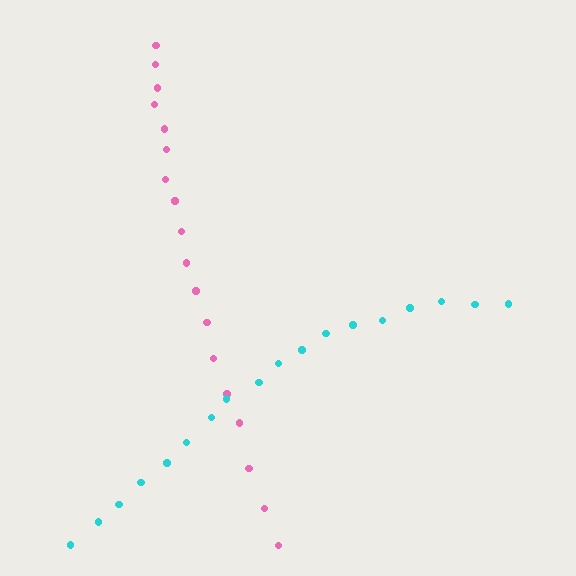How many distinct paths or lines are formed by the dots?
There are 2 distinct paths.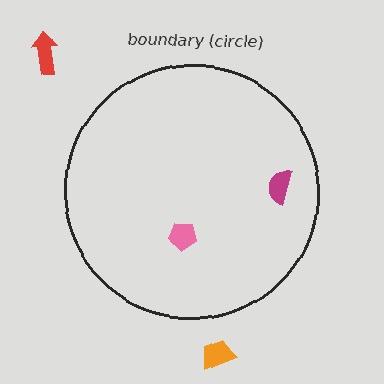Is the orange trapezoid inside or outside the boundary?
Outside.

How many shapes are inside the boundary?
2 inside, 2 outside.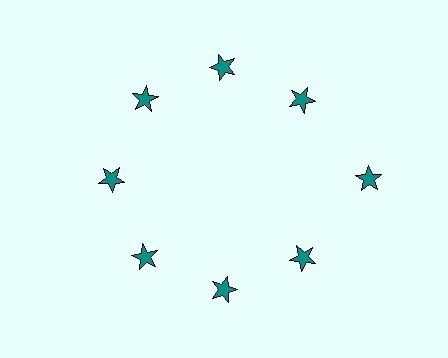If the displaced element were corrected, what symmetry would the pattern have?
It would have 8-fold rotational symmetry — the pattern would map onto itself every 45 degrees.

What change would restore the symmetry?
The symmetry would be restored by moving it inward, back onto the ring so that all 8 stars sit at equal angles and equal distance from the center.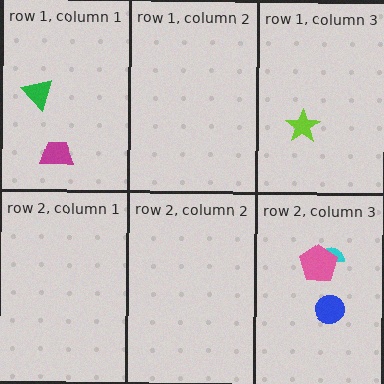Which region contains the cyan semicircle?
The row 2, column 3 region.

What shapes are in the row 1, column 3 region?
The lime star.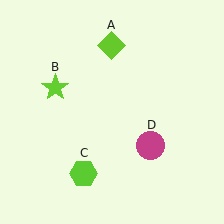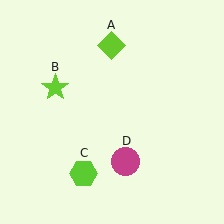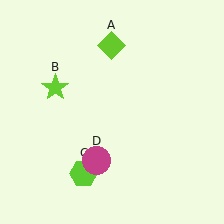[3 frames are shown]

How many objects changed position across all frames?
1 object changed position: magenta circle (object D).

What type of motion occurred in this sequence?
The magenta circle (object D) rotated clockwise around the center of the scene.